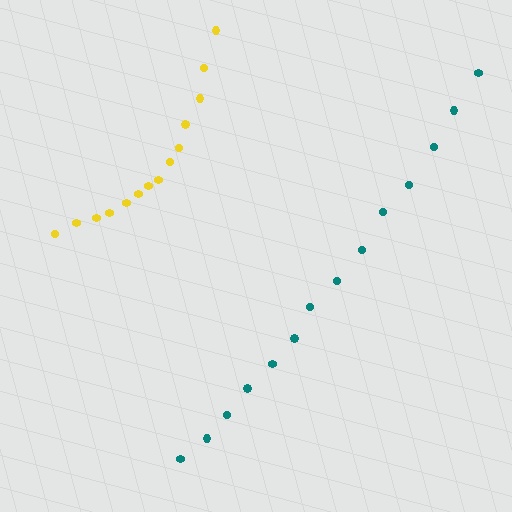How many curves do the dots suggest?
There are 2 distinct paths.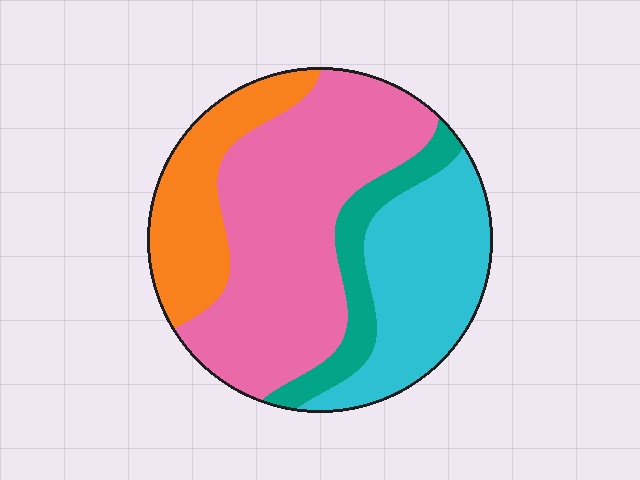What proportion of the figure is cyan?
Cyan covers about 25% of the figure.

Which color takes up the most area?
Pink, at roughly 45%.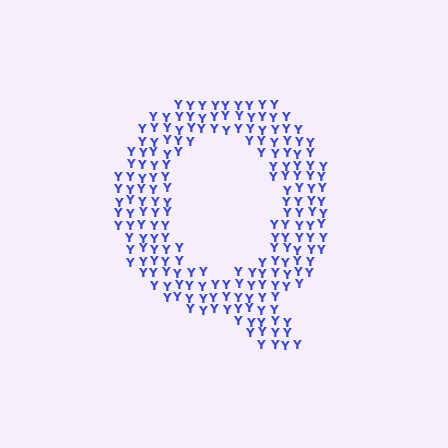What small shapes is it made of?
It is made of small letter Y's.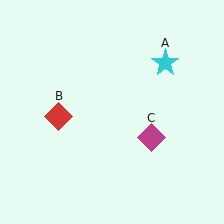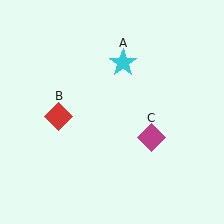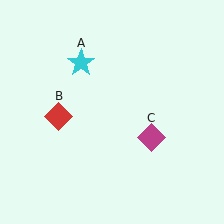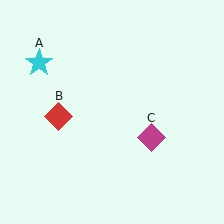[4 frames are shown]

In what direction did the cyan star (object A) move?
The cyan star (object A) moved left.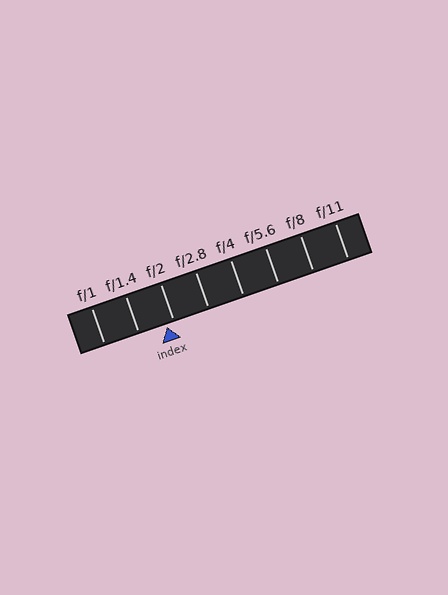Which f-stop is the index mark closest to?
The index mark is closest to f/2.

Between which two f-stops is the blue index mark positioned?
The index mark is between f/1.4 and f/2.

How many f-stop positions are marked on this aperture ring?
There are 8 f-stop positions marked.